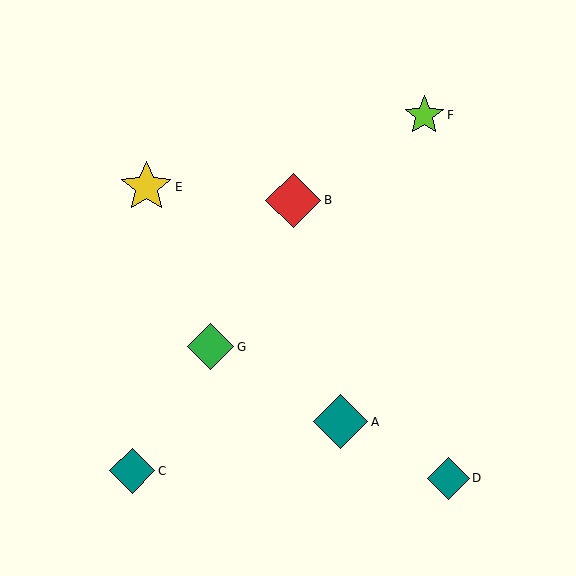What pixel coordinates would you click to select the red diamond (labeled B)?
Click at (293, 200) to select the red diamond B.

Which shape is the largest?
The red diamond (labeled B) is the largest.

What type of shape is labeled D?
Shape D is a teal diamond.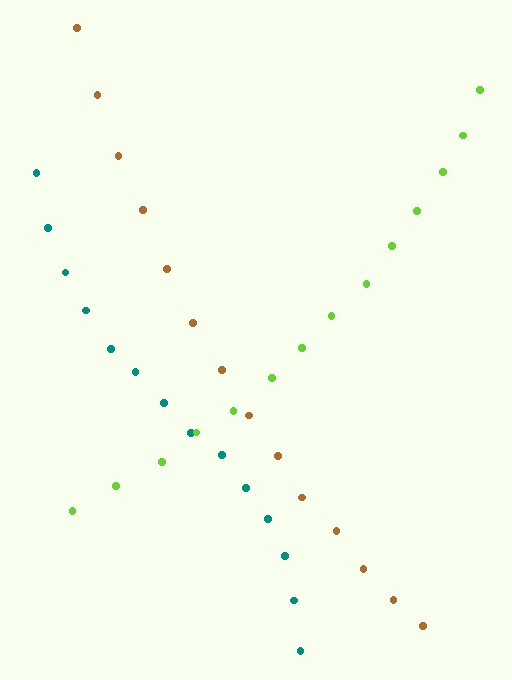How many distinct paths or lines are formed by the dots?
There are 3 distinct paths.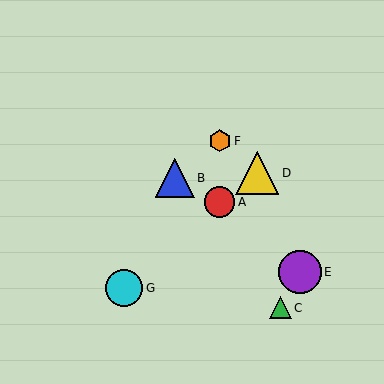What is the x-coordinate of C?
Object C is at x≈280.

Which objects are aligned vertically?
Objects A, F are aligned vertically.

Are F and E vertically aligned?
No, F is at x≈220 and E is at x≈300.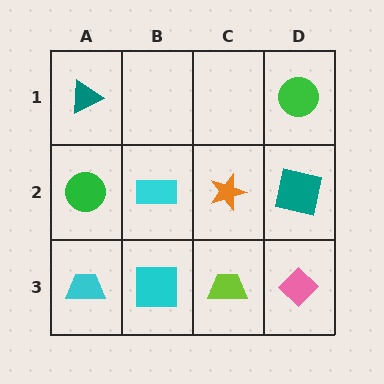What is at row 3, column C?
A lime trapezoid.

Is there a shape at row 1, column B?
No, that cell is empty.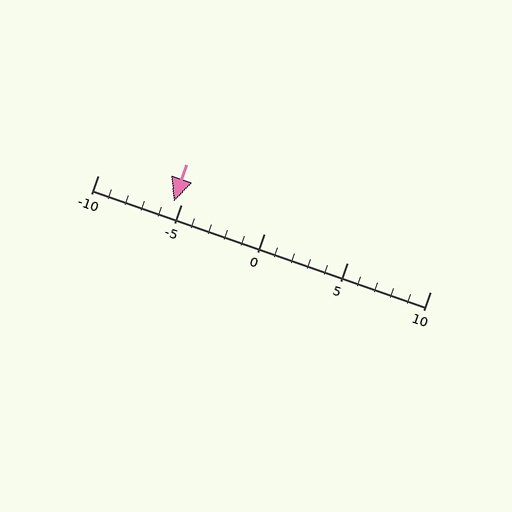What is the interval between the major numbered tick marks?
The major tick marks are spaced 5 units apart.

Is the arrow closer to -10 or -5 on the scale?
The arrow is closer to -5.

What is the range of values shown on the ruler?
The ruler shows values from -10 to 10.